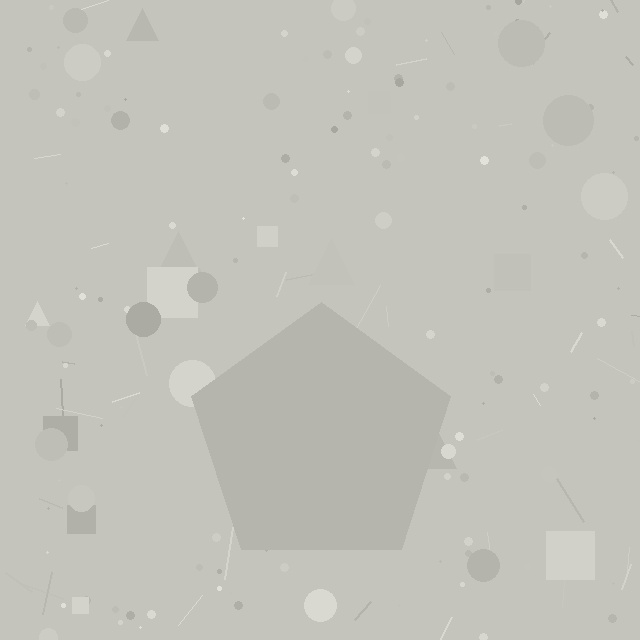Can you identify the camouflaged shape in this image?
The camouflaged shape is a pentagon.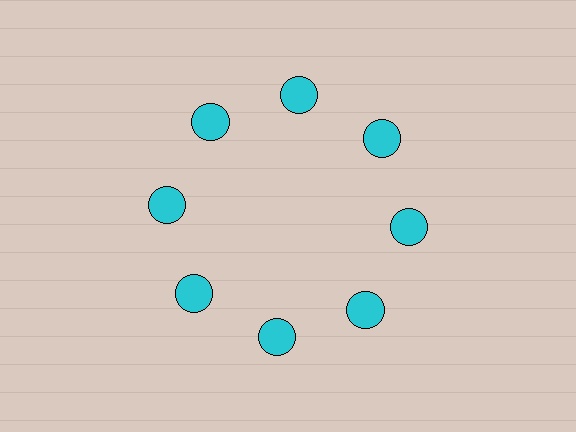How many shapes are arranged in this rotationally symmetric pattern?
There are 8 shapes, arranged in 8 groups of 1.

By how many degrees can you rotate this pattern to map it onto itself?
The pattern maps onto itself every 45 degrees of rotation.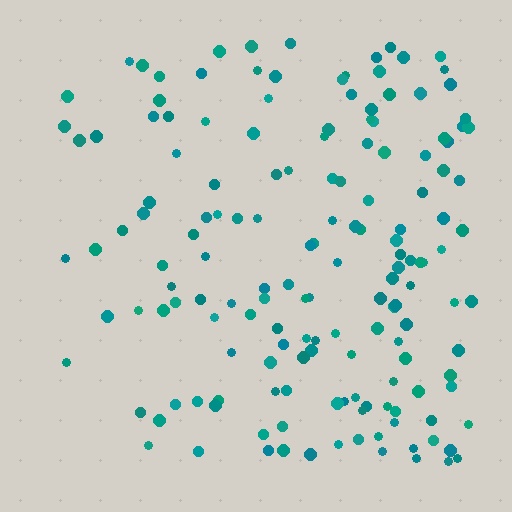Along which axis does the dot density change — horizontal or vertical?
Horizontal.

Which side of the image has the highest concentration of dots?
The right.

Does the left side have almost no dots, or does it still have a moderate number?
Still a moderate number, just noticeably fewer than the right.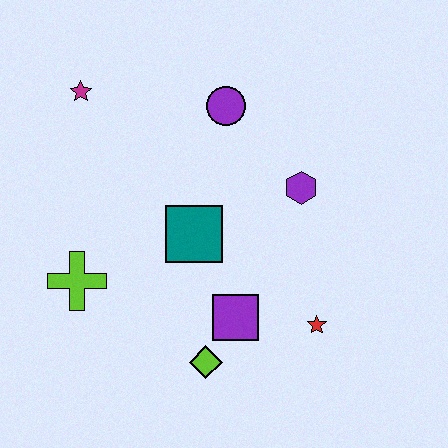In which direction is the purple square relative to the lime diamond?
The purple square is above the lime diamond.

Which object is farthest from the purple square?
The magenta star is farthest from the purple square.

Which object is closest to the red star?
The purple square is closest to the red star.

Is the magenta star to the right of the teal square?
No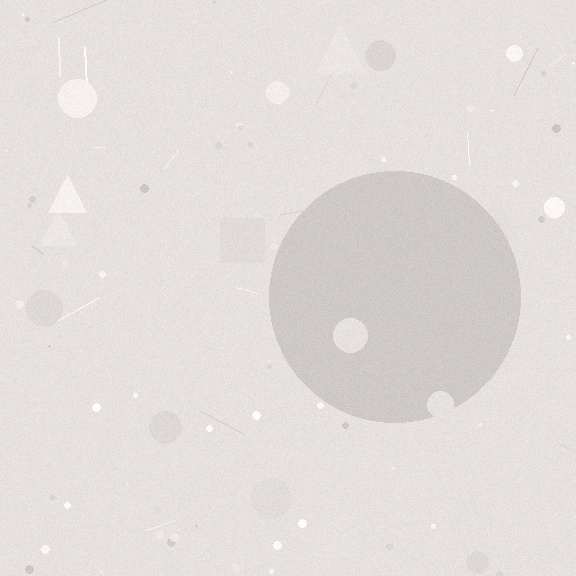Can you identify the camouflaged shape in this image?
The camouflaged shape is a circle.